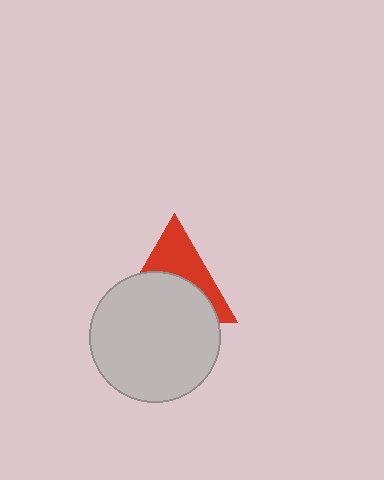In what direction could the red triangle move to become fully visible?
The red triangle could move up. That would shift it out from behind the light gray circle entirely.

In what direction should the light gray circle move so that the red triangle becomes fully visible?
The light gray circle should move down. That is the shortest direction to clear the overlap and leave the red triangle fully visible.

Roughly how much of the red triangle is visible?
A small part of it is visible (roughly 43%).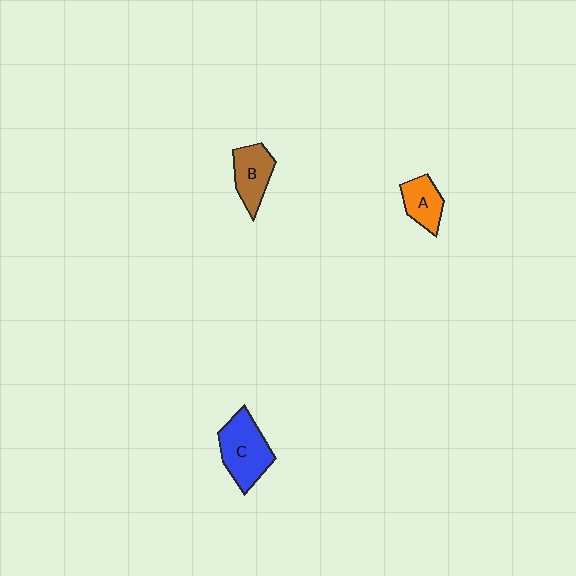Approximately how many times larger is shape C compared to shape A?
Approximately 1.7 times.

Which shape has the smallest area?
Shape A (orange).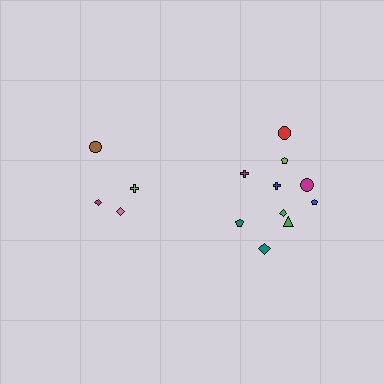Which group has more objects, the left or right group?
The right group.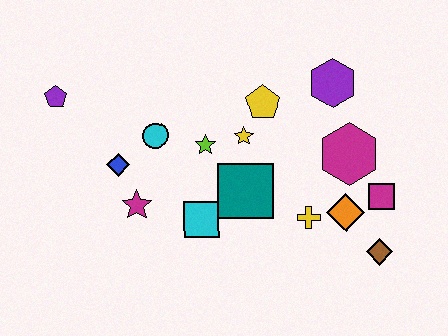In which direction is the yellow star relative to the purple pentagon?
The yellow star is to the right of the purple pentagon.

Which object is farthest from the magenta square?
The purple pentagon is farthest from the magenta square.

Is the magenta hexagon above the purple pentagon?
No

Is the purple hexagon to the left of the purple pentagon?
No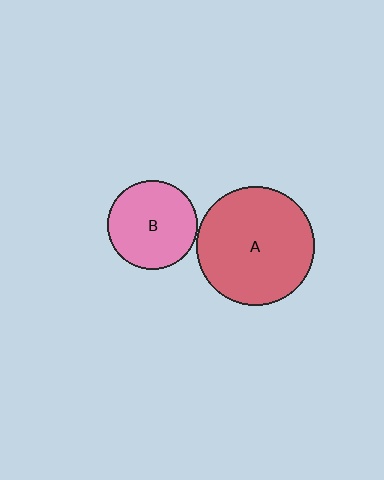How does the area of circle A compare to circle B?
Approximately 1.7 times.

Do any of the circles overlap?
No, none of the circles overlap.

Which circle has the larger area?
Circle A (red).